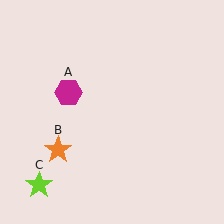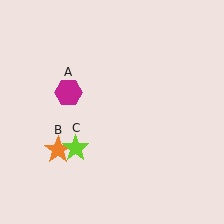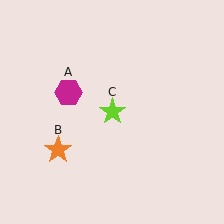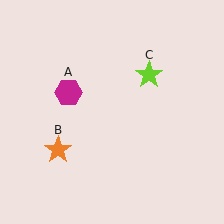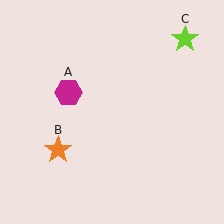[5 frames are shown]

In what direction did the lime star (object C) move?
The lime star (object C) moved up and to the right.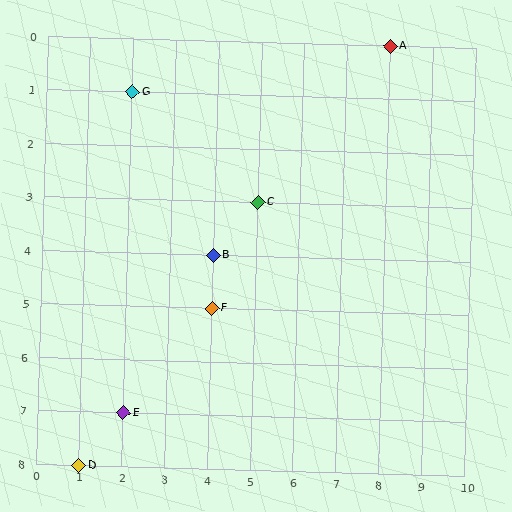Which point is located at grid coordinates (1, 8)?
Point D is at (1, 8).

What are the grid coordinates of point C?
Point C is at grid coordinates (5, 3).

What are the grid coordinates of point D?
Point D is at grid coordinates (1, 8).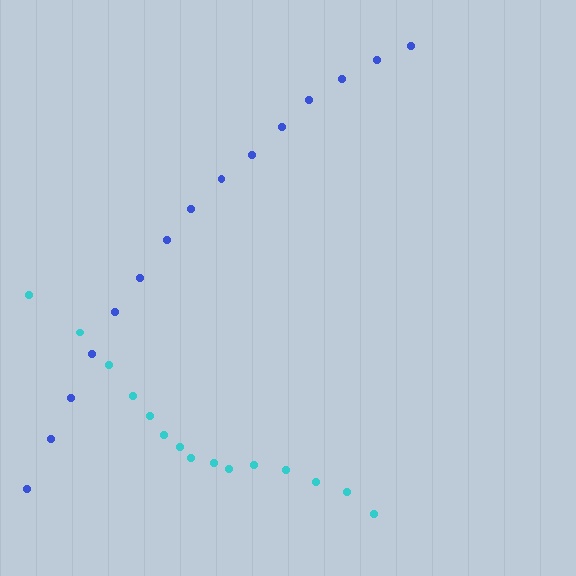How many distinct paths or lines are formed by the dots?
There are 2 distinct paths.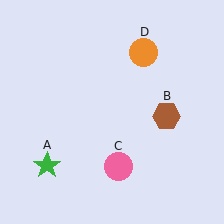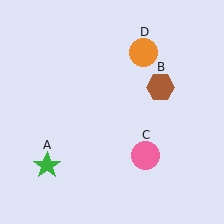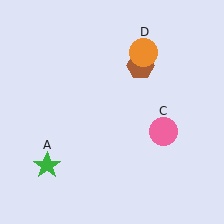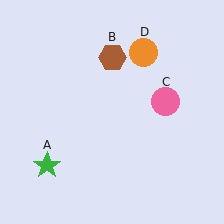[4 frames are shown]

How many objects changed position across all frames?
2 objects changed position: brown hexagon (object B), pink circle (object C).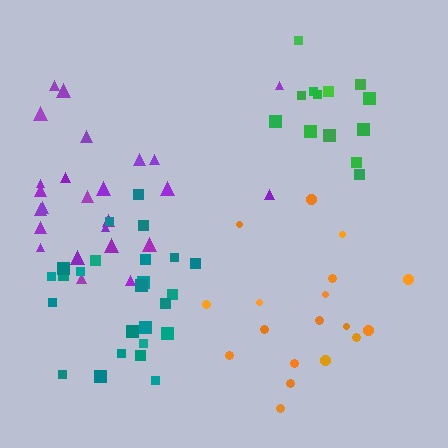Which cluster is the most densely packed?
Teal.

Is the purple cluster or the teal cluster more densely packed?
Teal.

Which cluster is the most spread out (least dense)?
Orange.